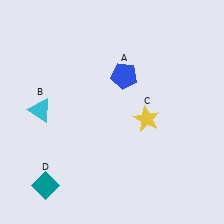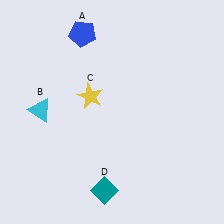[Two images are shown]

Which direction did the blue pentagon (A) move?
The blue pentagon (A) moved up.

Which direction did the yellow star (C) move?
The yellow star (C) moved left.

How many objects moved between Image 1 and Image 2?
3 objects moved between the two images.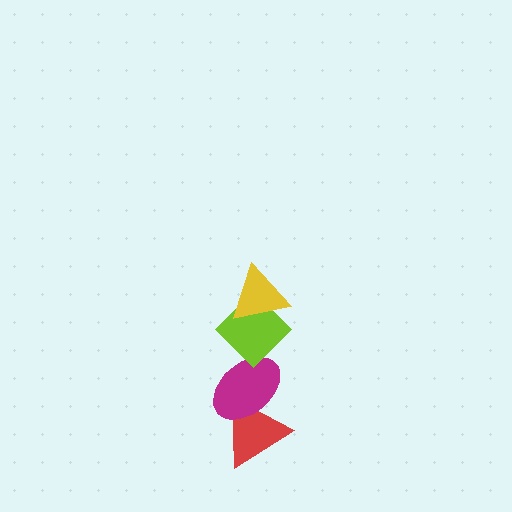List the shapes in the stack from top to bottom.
From top to bottom: the yellow triangle, the lime diamond, the magenta ellipse, the red triangle.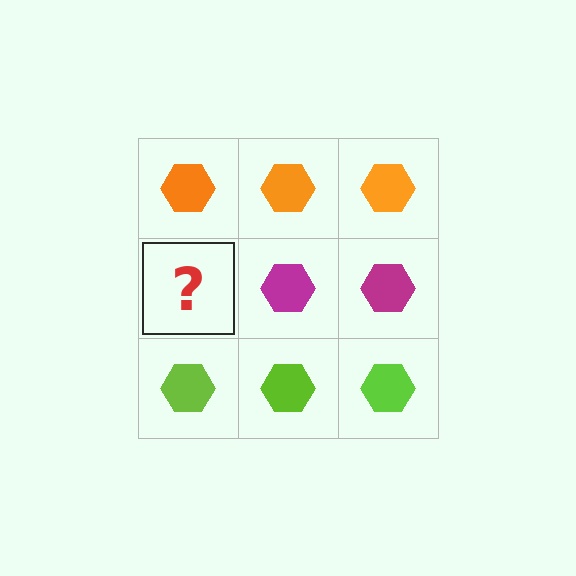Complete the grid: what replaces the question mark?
The question mark should be replaced with a magenta hexagon.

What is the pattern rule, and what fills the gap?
The rule is that each row has a consistent color. The gap should be filled with a magenta hexagon.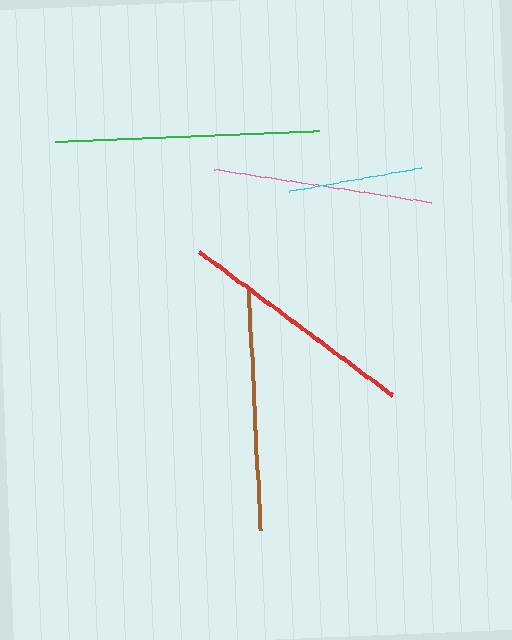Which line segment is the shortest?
The cyan line is the shortest at approximately 134 pixels.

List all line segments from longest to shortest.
From longest to shortest: green, brown, red, pink, cyan.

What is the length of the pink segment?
The pink segment is approximately 221 pixels long.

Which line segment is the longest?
The green line is the longest at approximately 265 pixels.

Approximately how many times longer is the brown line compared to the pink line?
The brown line is approximately 1.1 times the length of the pink line.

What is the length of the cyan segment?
The cyan segment is approximately 134 pixels long.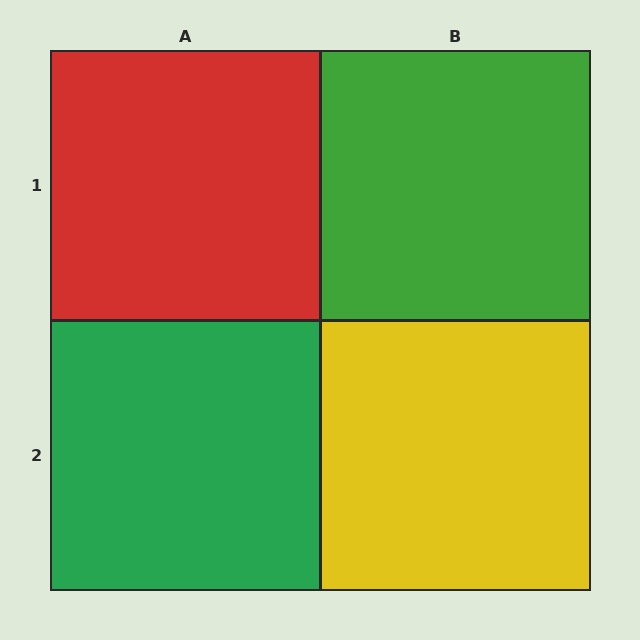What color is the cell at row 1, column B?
Green.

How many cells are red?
1 cell is red.